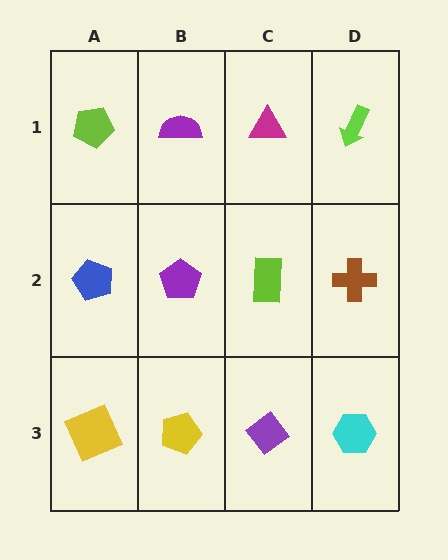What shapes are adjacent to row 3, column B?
A purple pentagon (row 2, column B), a yellow square (row 3, column A), a purple diamond (row 3, column C).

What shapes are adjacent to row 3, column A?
A blue pentagon (row 2, column A), a yellow pentagon (row 3, column B).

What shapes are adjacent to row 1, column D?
A brown cross (row 2, column D), a magenta triangle (row 1, column C).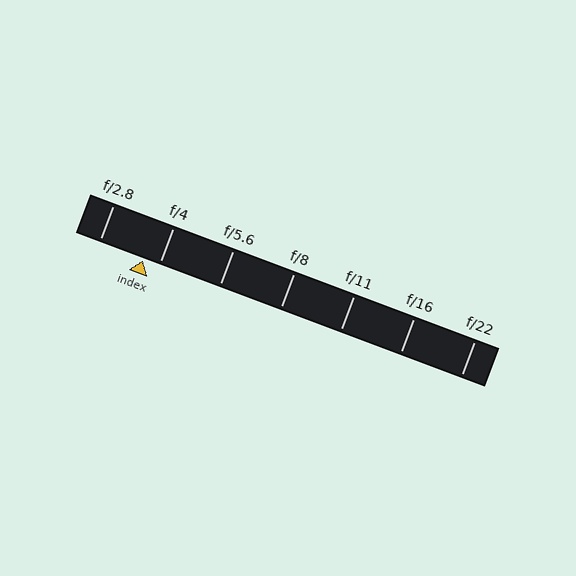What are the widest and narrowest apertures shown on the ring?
The widest aperture shown is f/2.8 and the narrowest is f/22.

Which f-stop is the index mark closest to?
The index mark is closest to f/4.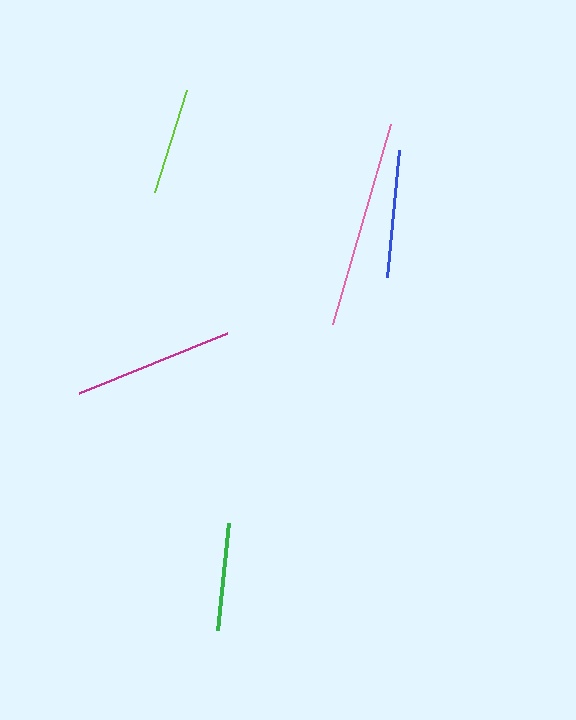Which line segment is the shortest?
The lime line is the shortest at approximately 106 pixels.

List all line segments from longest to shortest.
From longest to shortest: pink, magenta, blue, green, lime.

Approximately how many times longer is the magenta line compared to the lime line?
The magenta line is approximately 1.5 times the length of the lime line.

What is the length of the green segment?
The green segment is approximately 107 pixels long.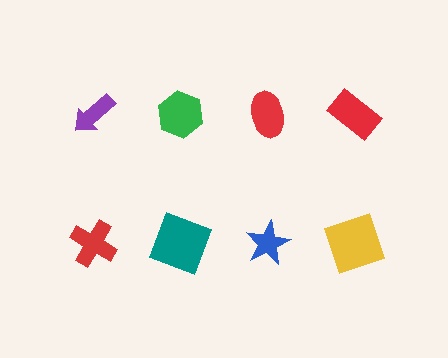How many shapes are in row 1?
4 shapes.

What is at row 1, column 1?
A purple arrow.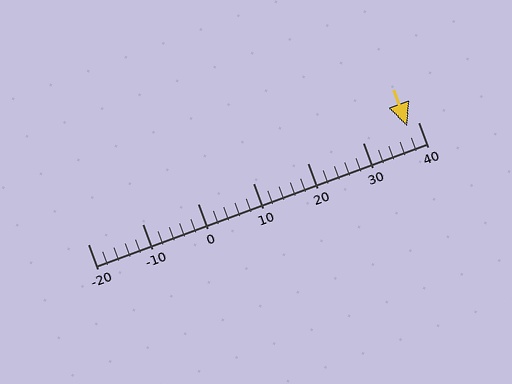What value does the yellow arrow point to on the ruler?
The yellow arrow points to approximately 38.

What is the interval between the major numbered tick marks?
The major tick marks are spaced 10 units apart.